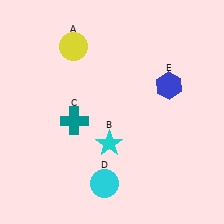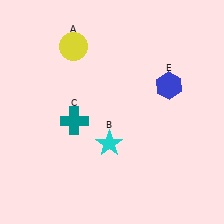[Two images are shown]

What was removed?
The cyan circle (D) was removed in Image 2.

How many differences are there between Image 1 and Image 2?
There is 1 difference between the two images.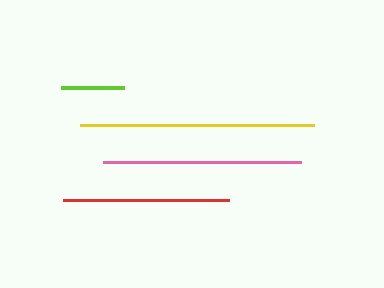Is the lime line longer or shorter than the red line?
The red line is longer than the lime line.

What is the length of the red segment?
The red segment is approximately 167 pixels long.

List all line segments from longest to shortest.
From longest to shortest: yellow, pink, red, lime.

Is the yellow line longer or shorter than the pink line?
The yellow line is longer than the pink line.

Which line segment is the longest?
The yellow line is the longest at approximately 234 pixels.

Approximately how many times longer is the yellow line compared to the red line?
The yellow line is approximately 1.4 times the length of the red line.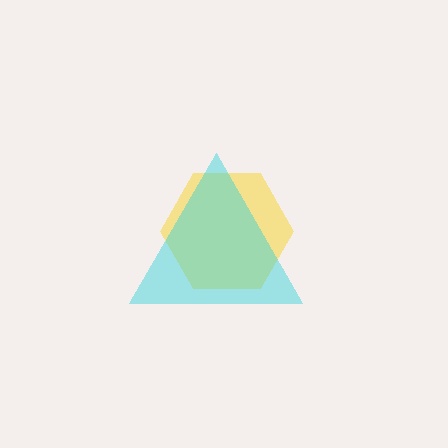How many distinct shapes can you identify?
There are 2 distinct shapes: a yellow hexagon, a cyan triangle.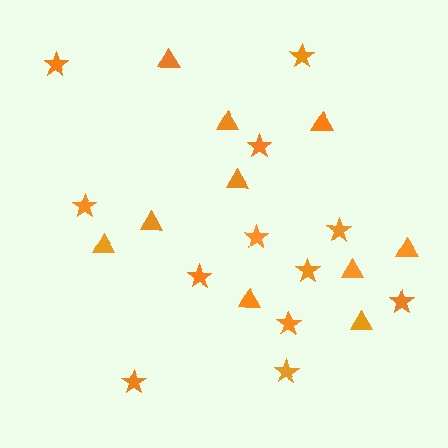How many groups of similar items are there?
There are 2 groups: one group of triangles (10) and one group of stars (12).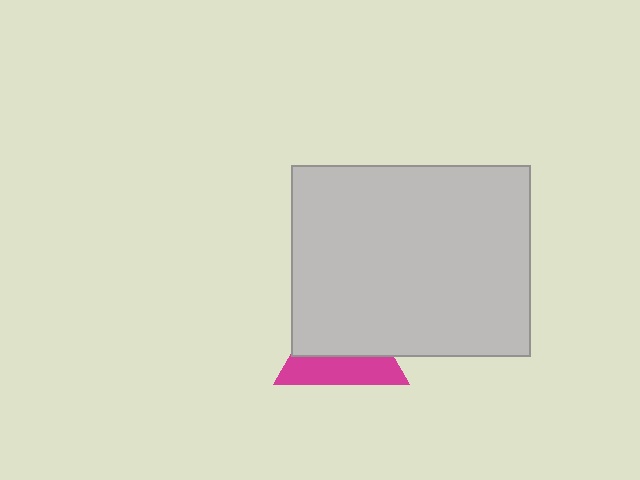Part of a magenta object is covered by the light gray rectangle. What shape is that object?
It is a triangle.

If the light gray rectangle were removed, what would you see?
You would see the complete magenta triangle.